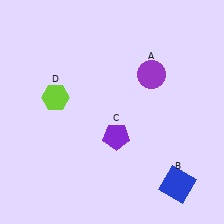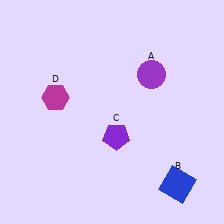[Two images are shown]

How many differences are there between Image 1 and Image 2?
There is 1 difference between the two images.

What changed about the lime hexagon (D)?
In Image 1, D is lime. In Image 2, it changed to magenta.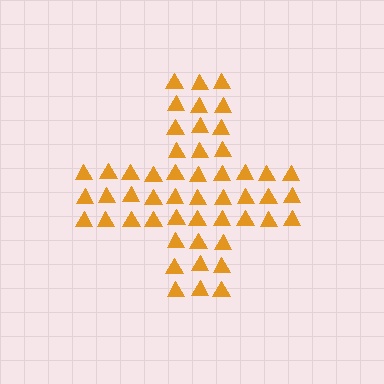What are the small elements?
The small elements are triangles.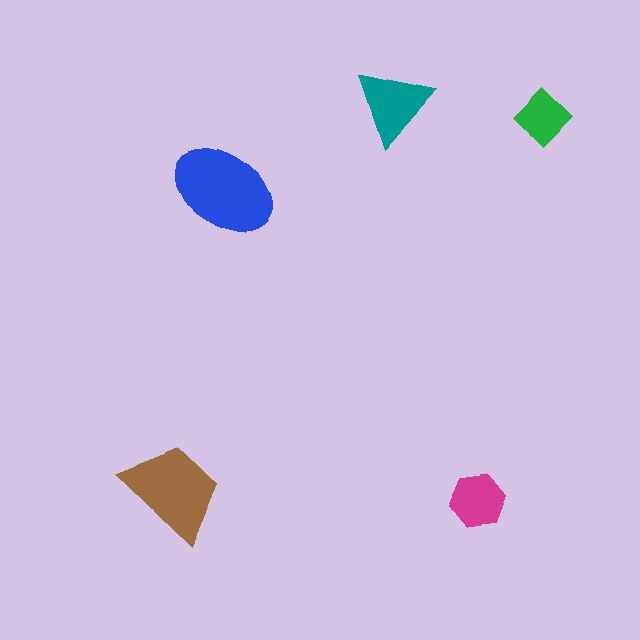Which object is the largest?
The blue ellipse.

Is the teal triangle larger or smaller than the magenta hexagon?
Larger.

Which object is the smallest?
The green diamond.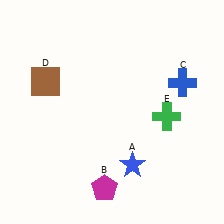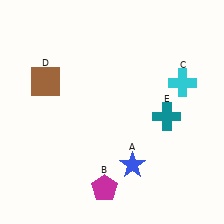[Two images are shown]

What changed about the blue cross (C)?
In Image 1, C is blue. In Image 2, it changed to cyan.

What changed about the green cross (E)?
In Image 1, E is green. In Image 2, it changed to teal.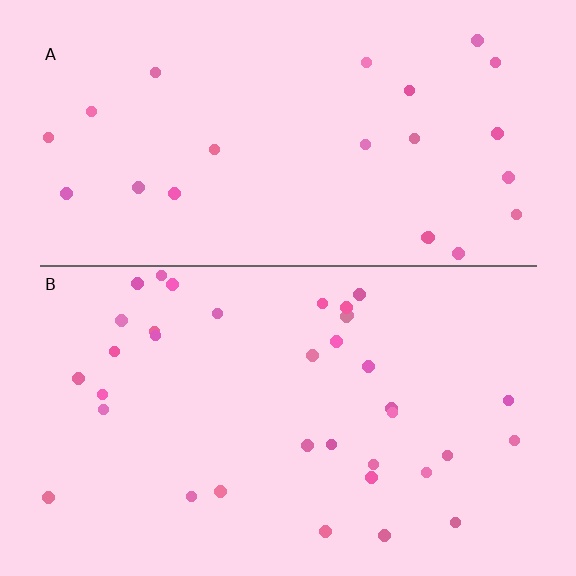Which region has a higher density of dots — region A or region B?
B (the bottom).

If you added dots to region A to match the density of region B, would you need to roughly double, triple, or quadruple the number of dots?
Approximately double.